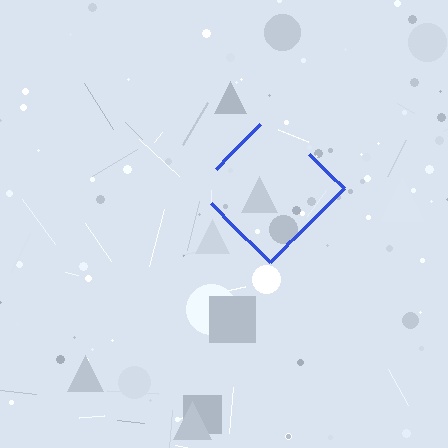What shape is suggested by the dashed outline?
The dashed outline suggests a diamond.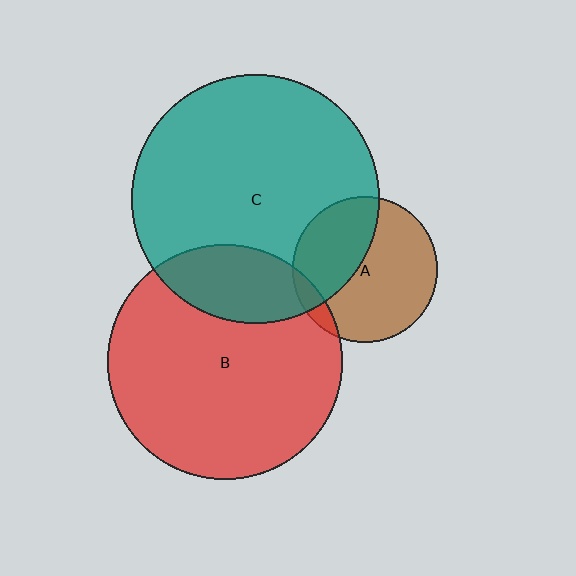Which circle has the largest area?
Circle C (teal).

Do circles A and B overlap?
Yes.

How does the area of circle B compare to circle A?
Approximately 2.6 times.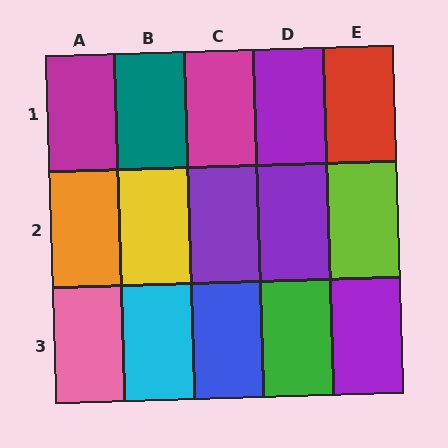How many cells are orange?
1 cell is orange.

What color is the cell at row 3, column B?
Cyan.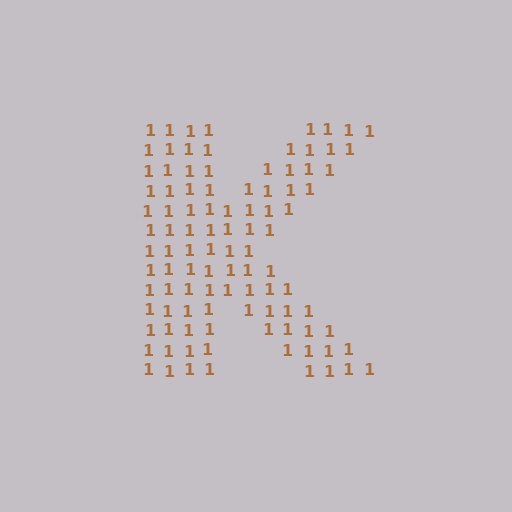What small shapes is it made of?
It is made of small digit 1's.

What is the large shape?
The large shape is the letter K.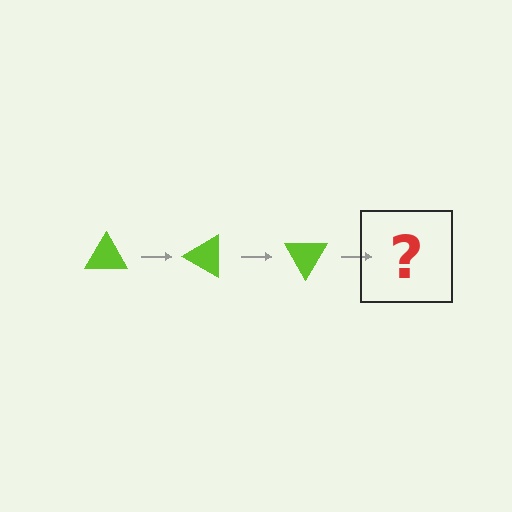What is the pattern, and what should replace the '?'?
The pattern is that the triangle rotates 30 degrees each step. The '?' should be a lime triangle rotated 90 degrees.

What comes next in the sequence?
The next element should be a lime triangle rotated 90 degrees.